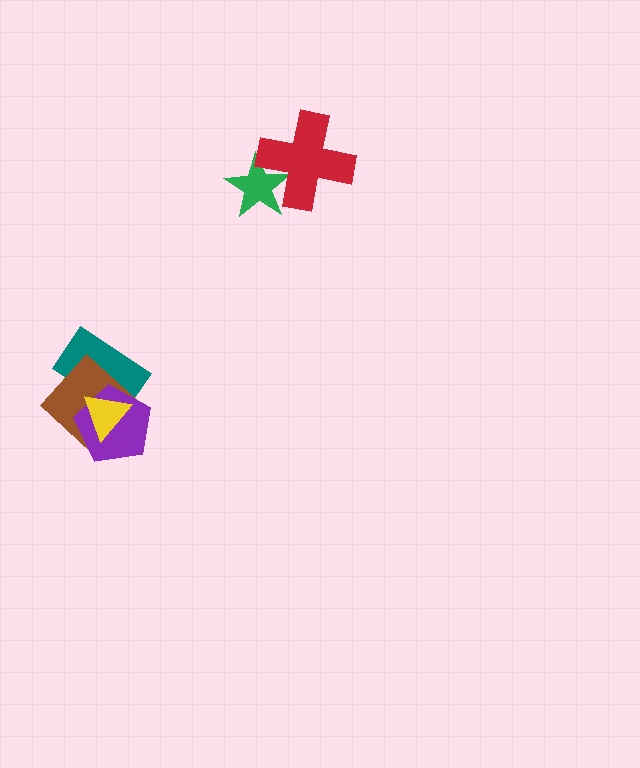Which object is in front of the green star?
The red cross is in front of the green star.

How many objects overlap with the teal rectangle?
3 objects overlap with the teal rectangle.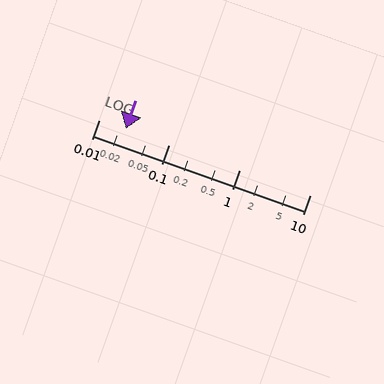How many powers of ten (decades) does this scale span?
The scale spans 3 decades, from 0.01 to 10.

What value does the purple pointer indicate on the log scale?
The pointer indicates approximately 0.024.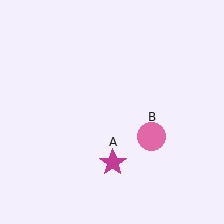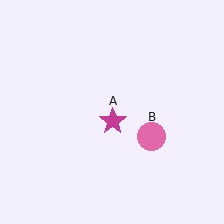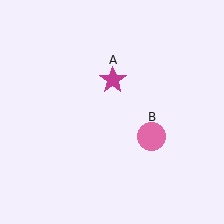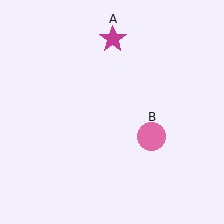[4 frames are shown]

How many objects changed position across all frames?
1 object changed position: magenta star (object A).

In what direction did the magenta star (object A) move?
The magenta star (object A) moved up.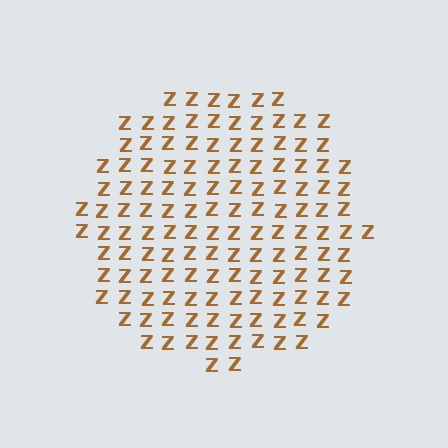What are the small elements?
The small elements are letter Z's.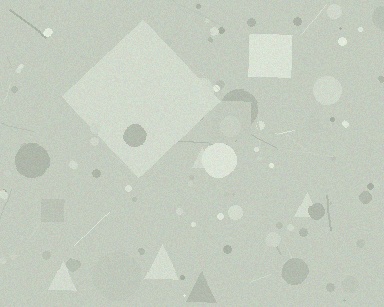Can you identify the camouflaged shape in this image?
The camouflaged shape is a diamond.